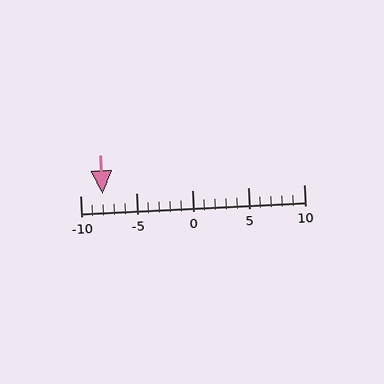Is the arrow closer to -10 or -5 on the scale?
The arrow is closer to -10.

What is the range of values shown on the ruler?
The ruler shows values from -10 to 10.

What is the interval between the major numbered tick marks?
The major tick marks are spaced 5 units apart.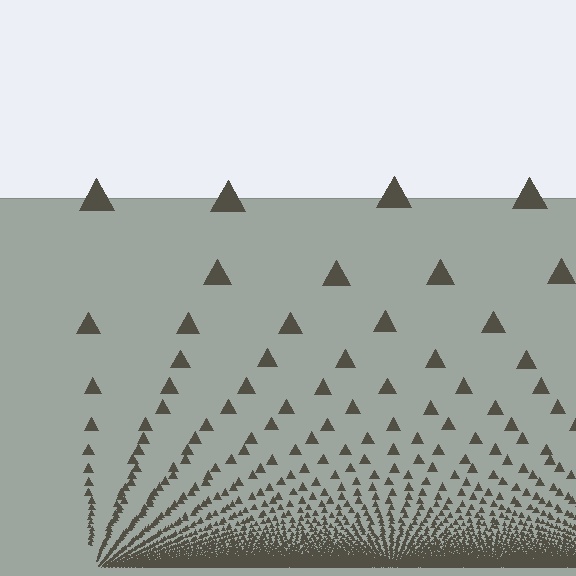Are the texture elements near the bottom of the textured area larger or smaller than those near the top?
Smaller. The gradient is inverted — elements near the bottom are smaller and denser.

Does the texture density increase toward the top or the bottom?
Density increases toward the bottom.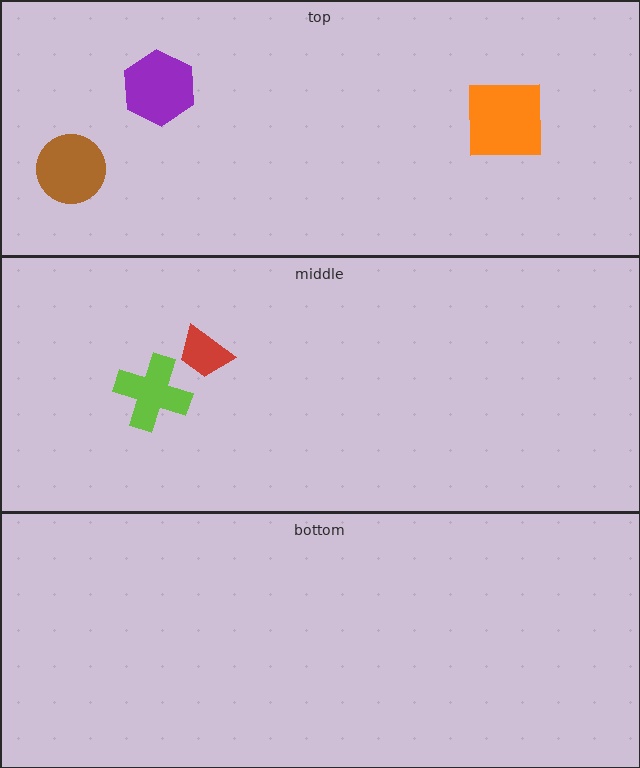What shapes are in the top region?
The purple hexagon, the orange square, the brown circle.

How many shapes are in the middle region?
2.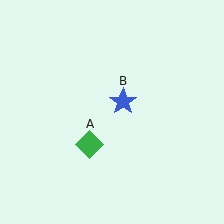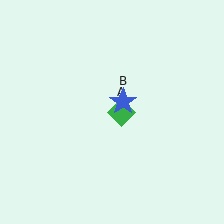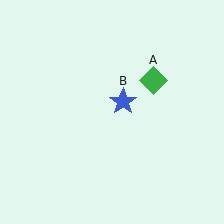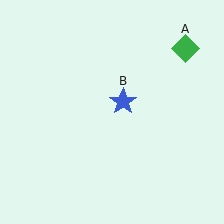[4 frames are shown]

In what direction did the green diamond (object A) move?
The green diamond (object A) moved up and to the right.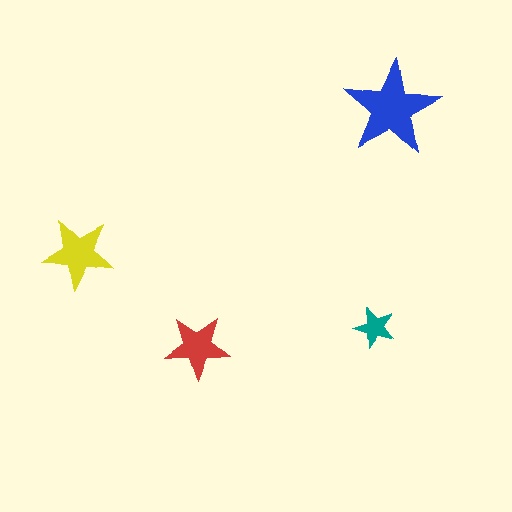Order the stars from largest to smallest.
the blue one, the yellow one, the red one, the teal one.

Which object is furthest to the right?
The blue star is rightmost.